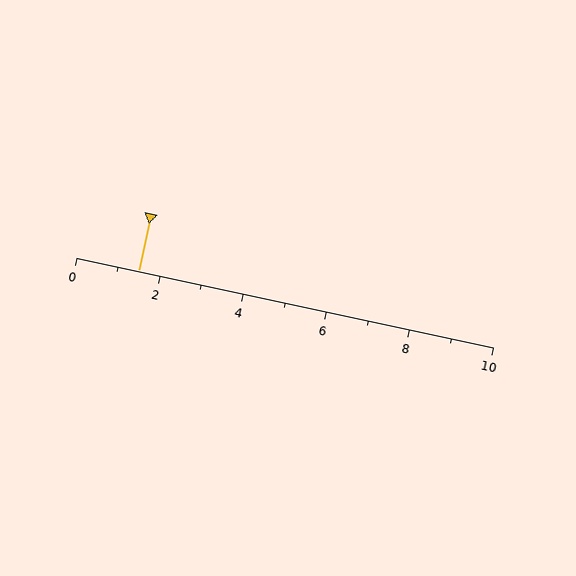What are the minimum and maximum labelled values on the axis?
The axis runs from 0 to 10.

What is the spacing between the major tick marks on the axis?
The major ticks are spaced 2 apart.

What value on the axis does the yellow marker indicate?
The marker indicates approximately 1.5.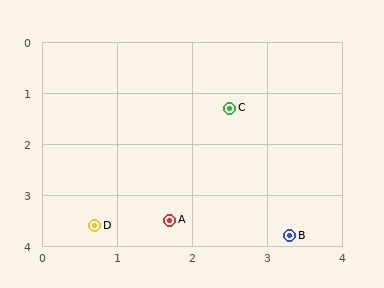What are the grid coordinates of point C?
Point C is at approximately (2.5, 1.3).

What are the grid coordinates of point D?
Point D is at approximately (0.7, 3.6).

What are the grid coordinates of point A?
Point A is at approximately (1.7, 3.5).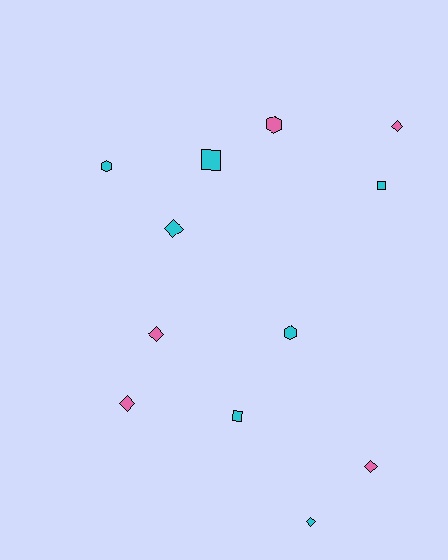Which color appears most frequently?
Cyan, with 7 objects.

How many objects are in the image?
There are 12 objects.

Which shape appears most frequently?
Diamond, with 6 objects.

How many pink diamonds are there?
There are 4 pink diamonds.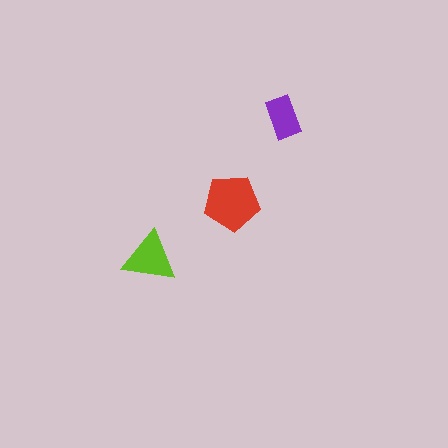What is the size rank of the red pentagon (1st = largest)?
1st.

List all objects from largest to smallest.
The red pentagon, the lime triangle, the purple rectangle.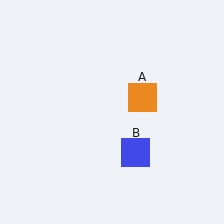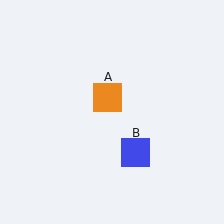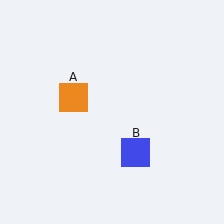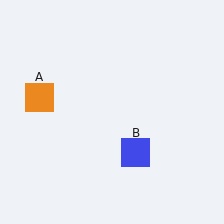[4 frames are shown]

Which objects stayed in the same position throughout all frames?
Blue square (object B) remained stationary.